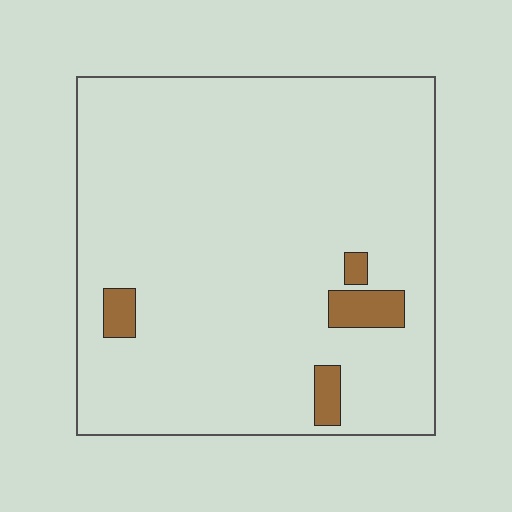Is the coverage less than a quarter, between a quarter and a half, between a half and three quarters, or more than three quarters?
Less than a quarter.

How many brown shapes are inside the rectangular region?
4.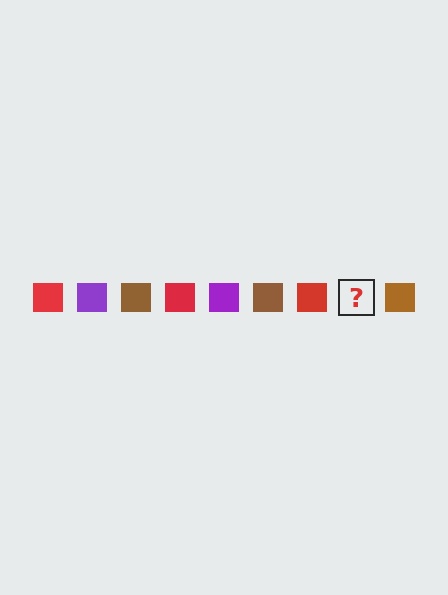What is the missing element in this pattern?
The missing element is a purple square.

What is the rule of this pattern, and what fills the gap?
The rule is that the pattern cycles through red, purple, brown squares. The gap should be filled with a purple square.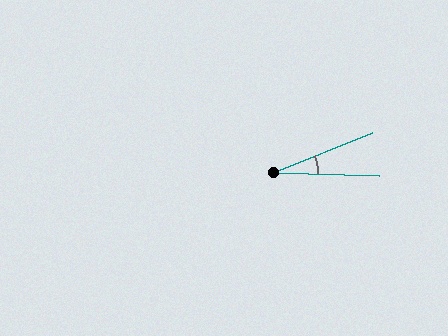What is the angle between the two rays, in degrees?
Approximately 24 degrees.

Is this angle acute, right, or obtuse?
It is acute.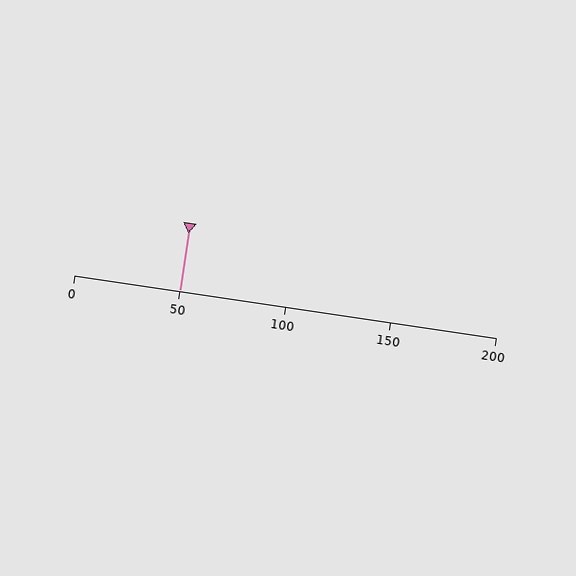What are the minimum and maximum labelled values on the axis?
The axis runs from 0 to 200.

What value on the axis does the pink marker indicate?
The marker indicates approximately 50.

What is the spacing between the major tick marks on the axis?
The major ticks are spaced 50 apart.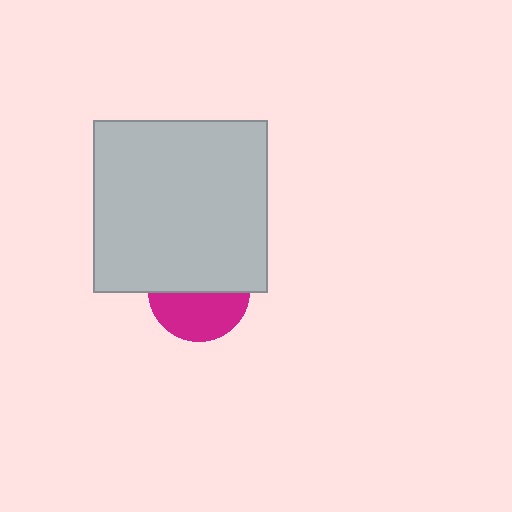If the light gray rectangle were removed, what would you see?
You would see the complete magenta circle.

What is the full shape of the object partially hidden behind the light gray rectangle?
The partially hidden object is a magenta circle.